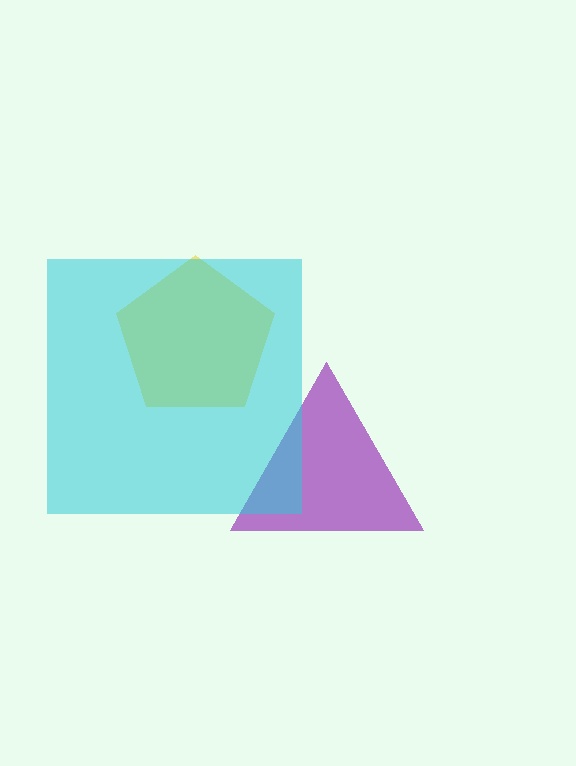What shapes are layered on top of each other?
The layered shapes are: a purple triangle, a yellow pentagon, a cyan square.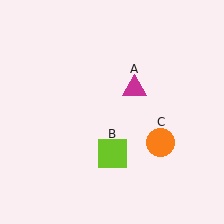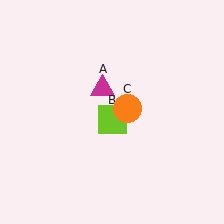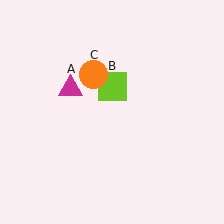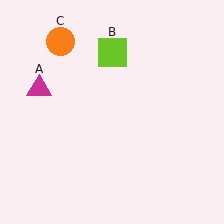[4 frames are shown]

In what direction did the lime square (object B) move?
The lime square (object B) moved up.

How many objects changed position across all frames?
3 objects changed position: magenta triangle (object A), lime square (object B), orange circle (object C).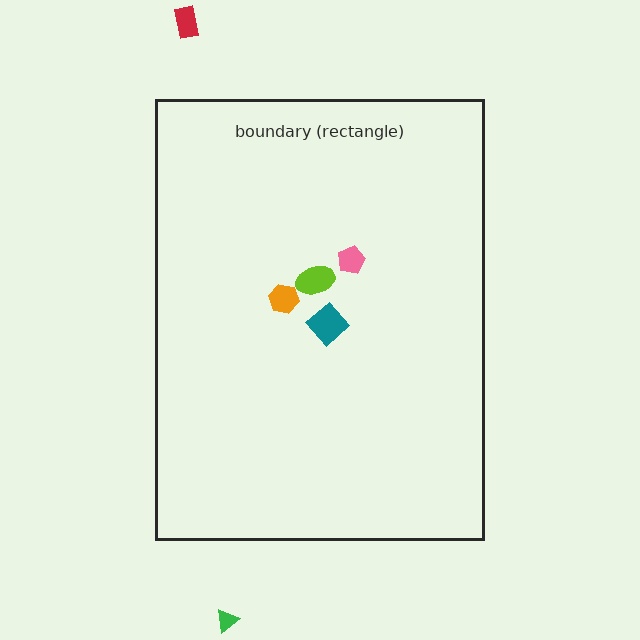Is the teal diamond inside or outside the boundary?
Inside.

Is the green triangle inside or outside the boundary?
Outside.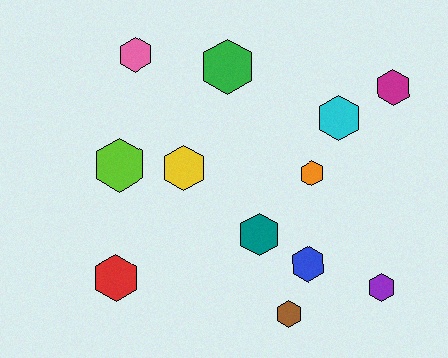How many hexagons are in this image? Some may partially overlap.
There are 12 hexagons.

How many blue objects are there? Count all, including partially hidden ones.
There is 1 blue object.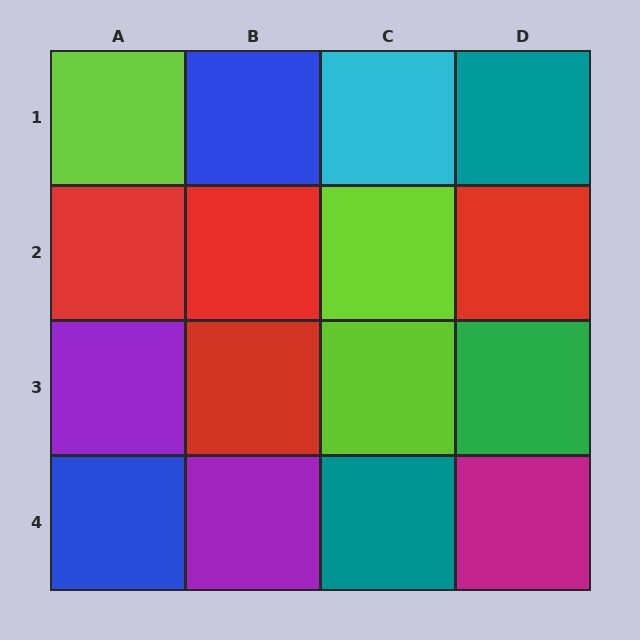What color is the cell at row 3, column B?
Red.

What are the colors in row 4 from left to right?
Blue, purple, teal, magenta.